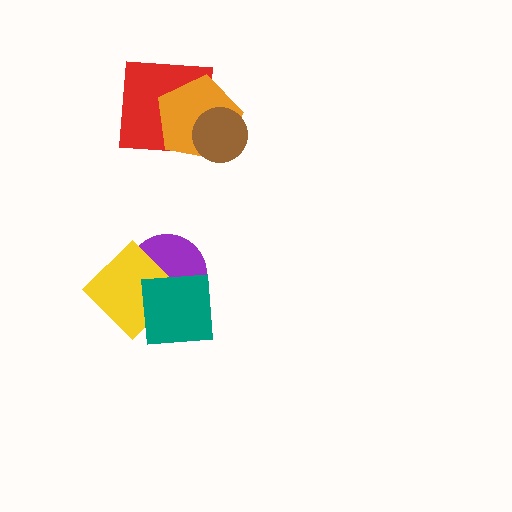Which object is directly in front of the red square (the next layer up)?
The orange pentagon is directly in front of the red square.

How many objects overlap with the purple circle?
2 objects overlap with the purple circle.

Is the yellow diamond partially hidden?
Yes, it is partially covered by another shape.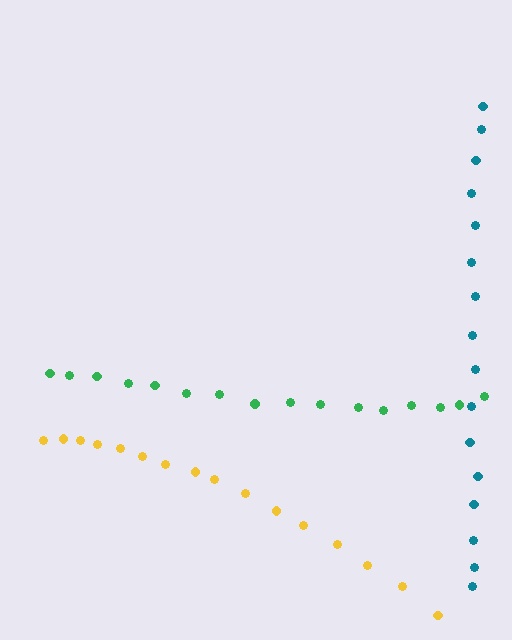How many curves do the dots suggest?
There are 3 distinct paths.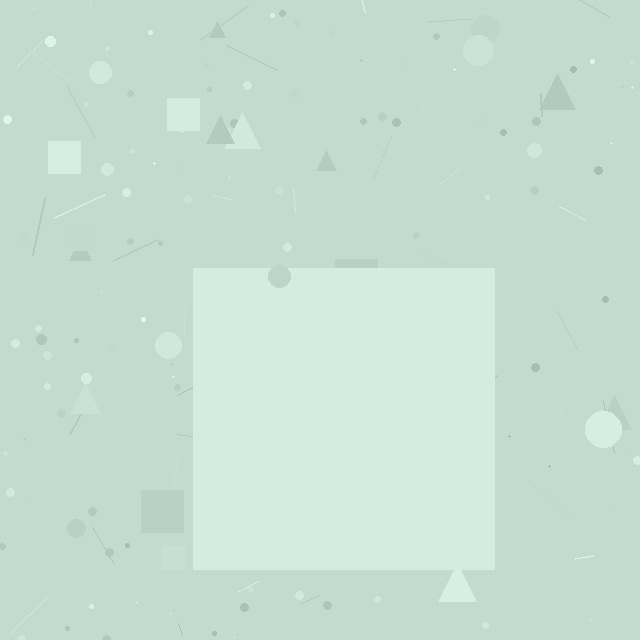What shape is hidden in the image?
A square is hidden in the image.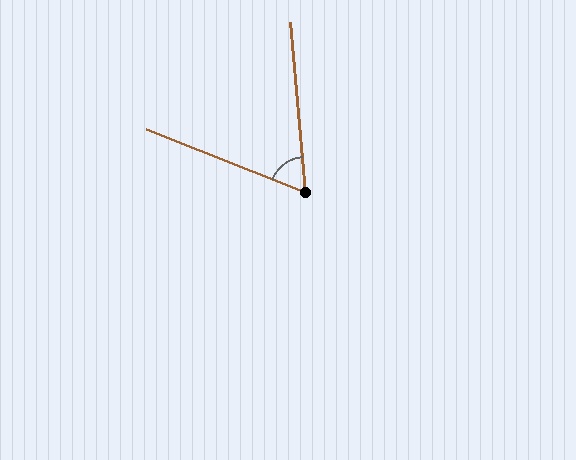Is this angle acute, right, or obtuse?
It is acute.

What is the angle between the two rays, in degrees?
Approximately 63 degrees.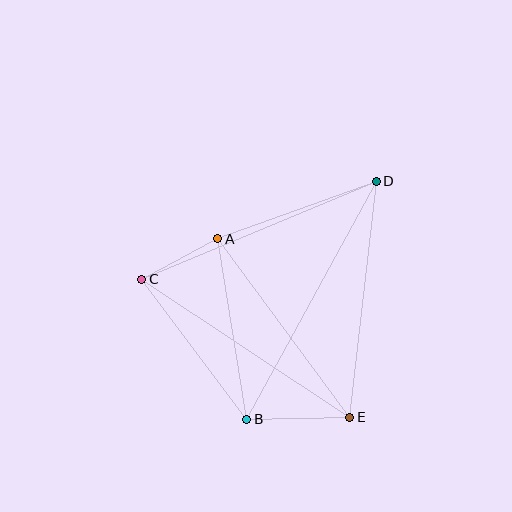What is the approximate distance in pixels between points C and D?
The distance between C and D is approximately 254 pixels.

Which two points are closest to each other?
Points A and C are closest to each other.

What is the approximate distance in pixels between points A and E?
The distance between A and E is approximately 222 pixels.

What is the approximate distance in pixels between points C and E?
The distance between C and E is approximately 250 pixels.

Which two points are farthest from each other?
Points B and D are farthest from each other.